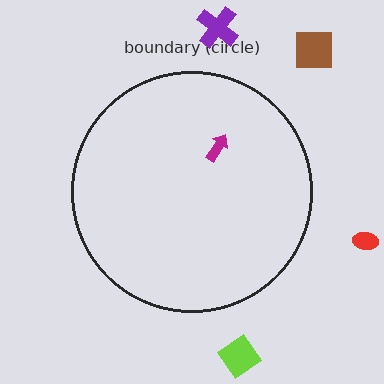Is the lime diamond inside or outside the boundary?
Outside.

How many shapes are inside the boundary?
1 inside, 4 outside.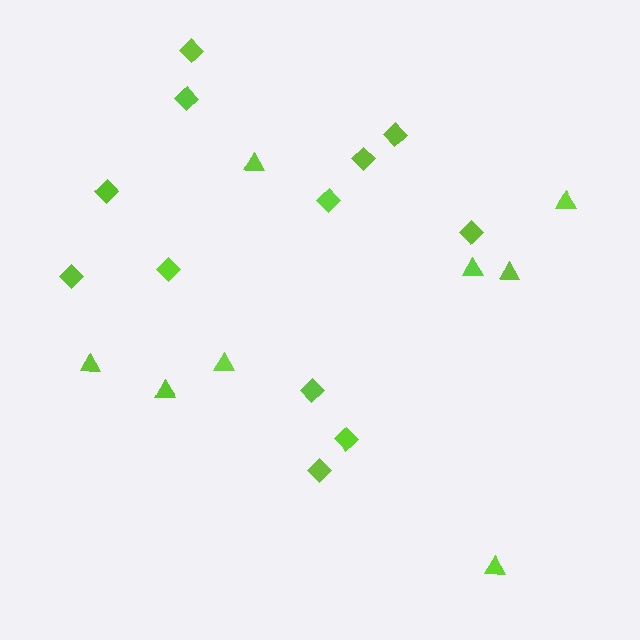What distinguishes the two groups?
There are 2 groups: one group of triangles (8) and one group of diamonds (12).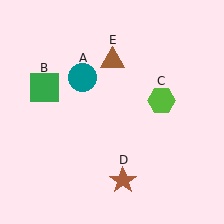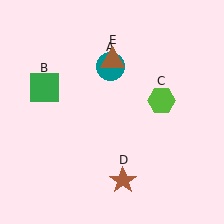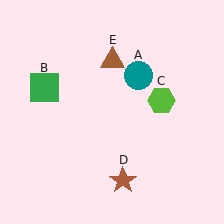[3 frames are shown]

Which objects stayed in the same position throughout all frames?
Green square (object B) and lime hexagon (object C) and brown star (object D) and brown triangle (object E) remained stationary.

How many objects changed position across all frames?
1 object changed position: teal circle (object A).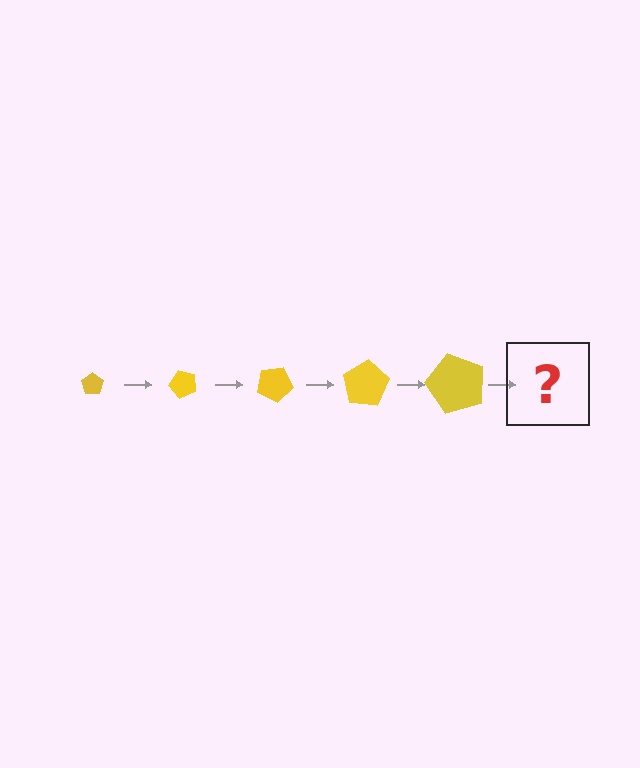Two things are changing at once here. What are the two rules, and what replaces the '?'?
The two rules are that the pentagon grows larger each step and it rotates 50 degrees each step. The '?' should be a pentagon, larger than the previous one and rotated 250 degrees from the start.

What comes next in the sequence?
The next element should be a pentagon, larger than the previous one and rotated 250 degrees from the start.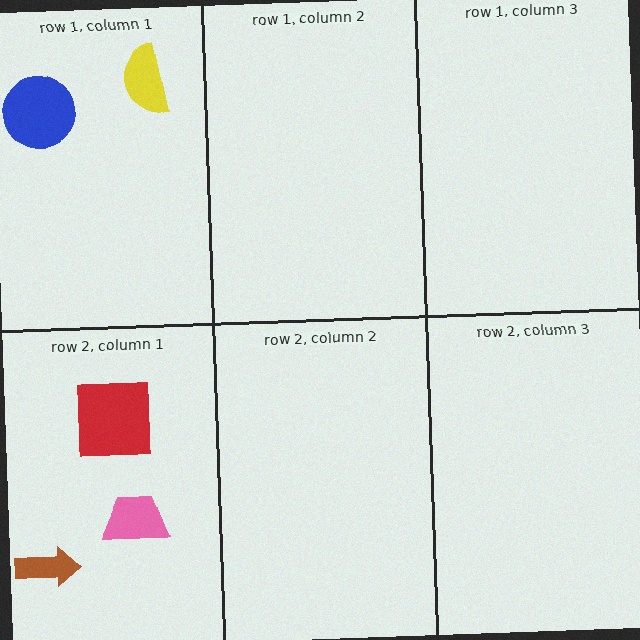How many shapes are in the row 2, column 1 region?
3.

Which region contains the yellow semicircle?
The row 1, column 1 region.